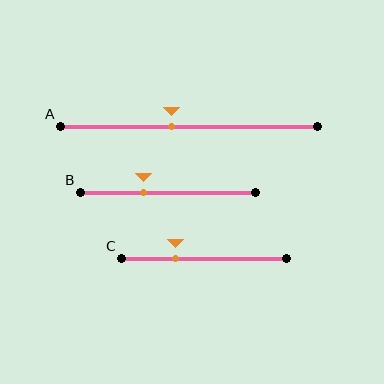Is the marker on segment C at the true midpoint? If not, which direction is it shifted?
No, the marker on segment C is shifted to the left by about 17% of the segment length.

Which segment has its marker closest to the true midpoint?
Segment A has its marker closest to the true midpoint.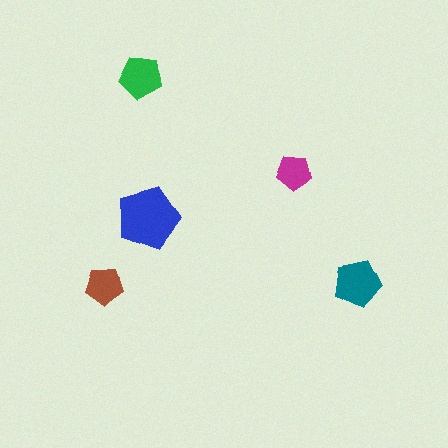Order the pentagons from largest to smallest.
the blue one, the teal one, the green one, the brown one, the magenta one.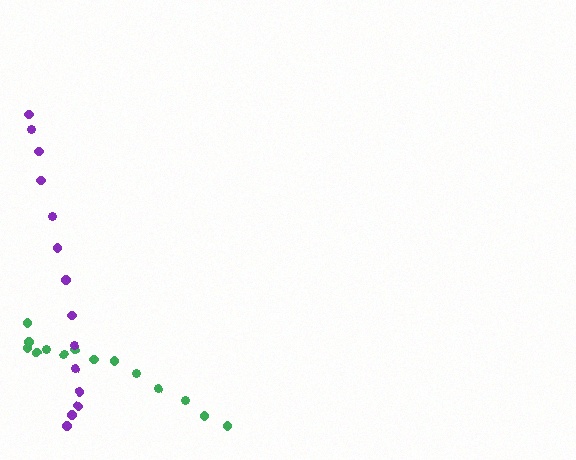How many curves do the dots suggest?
There are 2 distinct paths.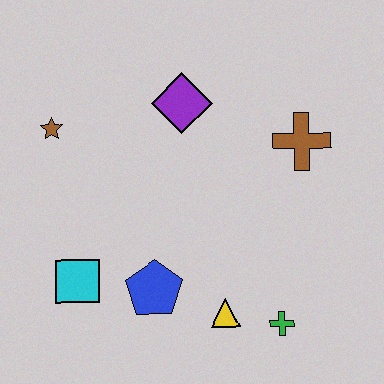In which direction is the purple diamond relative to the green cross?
The purple diamond is above the green cross.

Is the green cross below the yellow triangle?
Yes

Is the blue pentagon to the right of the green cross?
No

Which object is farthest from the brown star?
The green cross is farthest from the brown star.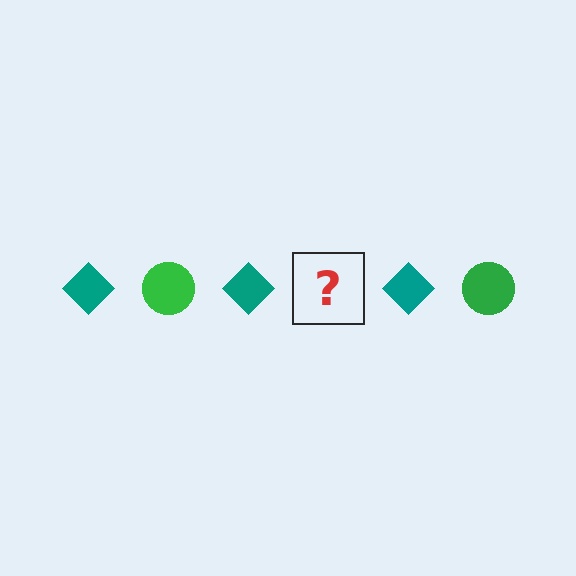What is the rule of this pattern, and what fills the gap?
The rule is that the pattern alternates between teal diamond and green circle. The gap should be filled with a green circle.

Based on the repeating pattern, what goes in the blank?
The blank should be a green circle.